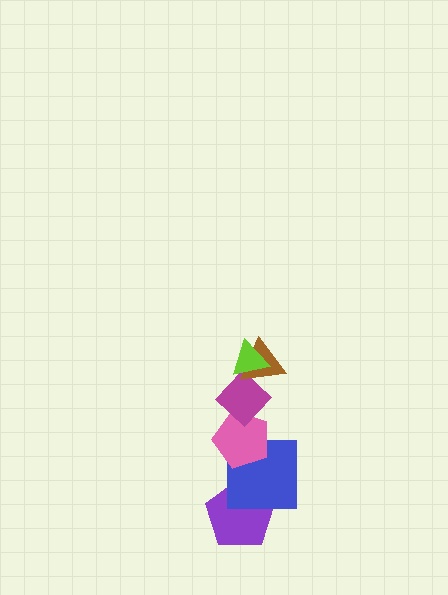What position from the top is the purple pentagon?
The purple pentagon is 6th from the top.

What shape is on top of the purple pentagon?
The blue square is on top of the purple pentagon.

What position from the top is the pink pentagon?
The pink pentagon is 4th from the top.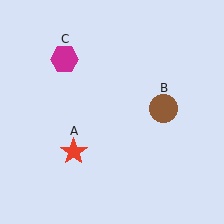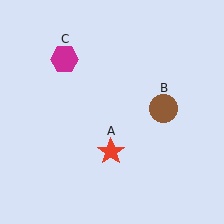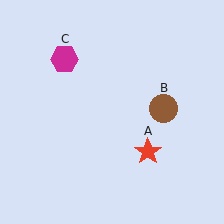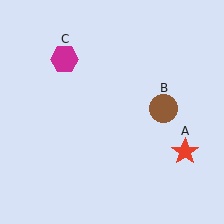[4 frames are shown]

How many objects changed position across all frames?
1 object changed position: red star (object A).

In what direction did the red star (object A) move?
The red star (object A) moved right.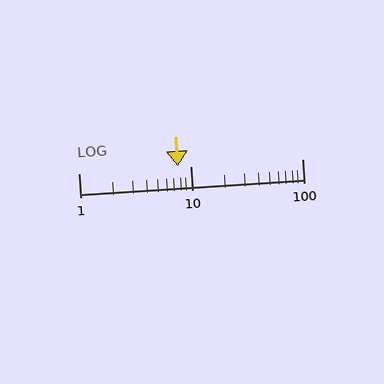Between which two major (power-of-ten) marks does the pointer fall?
The pointer is between 1 and 10.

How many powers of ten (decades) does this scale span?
The scale spans 2 decades, from 1 to 100.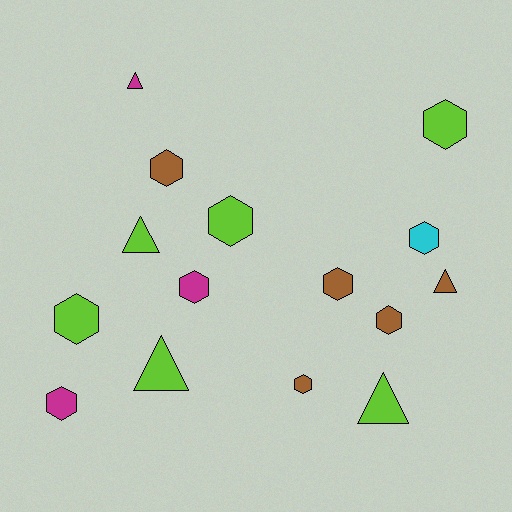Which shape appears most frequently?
Hexagon, with 10 objects.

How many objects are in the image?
There are 15 objects.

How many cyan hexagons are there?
There is 1 cyan hexagon.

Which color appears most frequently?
Lime, with 6 objects.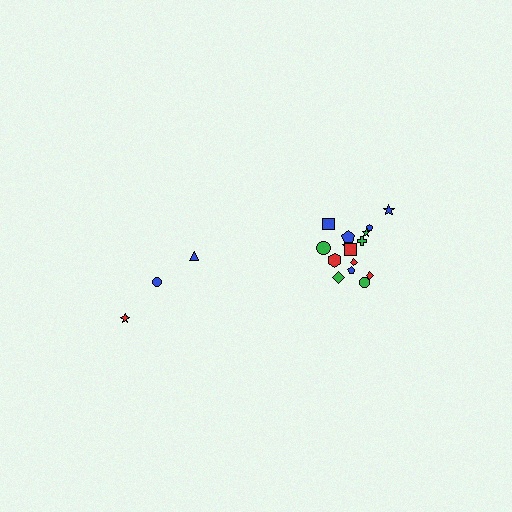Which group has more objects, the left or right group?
The right group.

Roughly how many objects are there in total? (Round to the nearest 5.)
Roughly 20 objects in total.